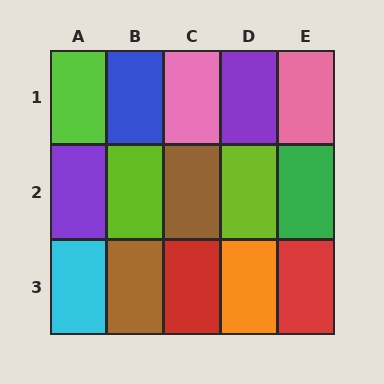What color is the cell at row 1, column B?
Blue.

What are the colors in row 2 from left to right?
Purple, lime, brown, lime, green.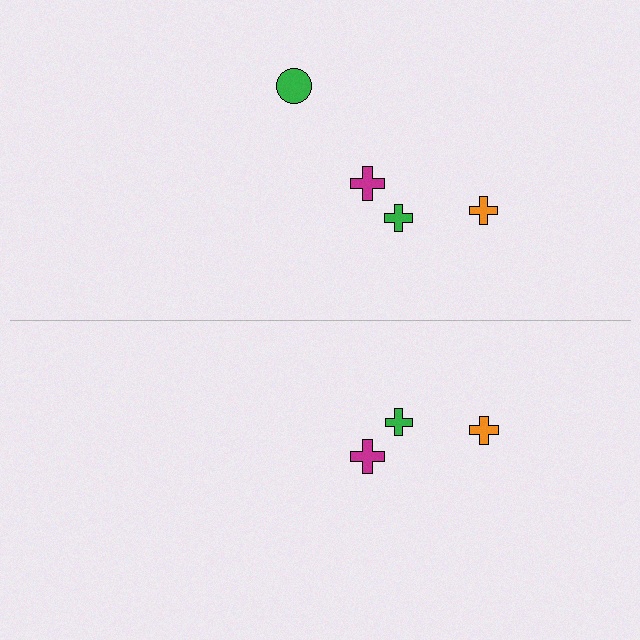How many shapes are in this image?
There are 7 shapes in this image.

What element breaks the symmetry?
A green circle is missing from the bottom side.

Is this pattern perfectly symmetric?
No, the pattern is not perfectly symmetric. A green circle is missing from the bottom side.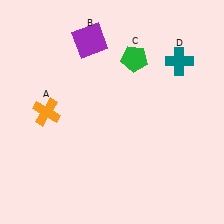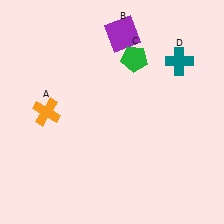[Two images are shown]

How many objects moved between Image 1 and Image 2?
1 object moved between the two images.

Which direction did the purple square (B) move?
The purple square (B) moved right.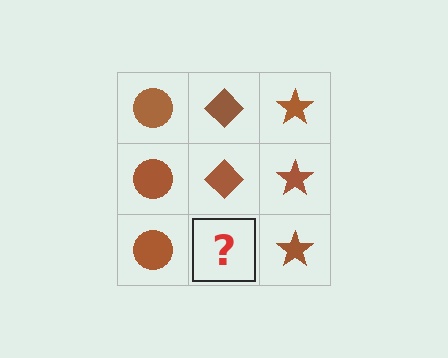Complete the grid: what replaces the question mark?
The question mark should be replaced with a brown diamond.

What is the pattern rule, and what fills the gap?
The rule is that each column has a consistent shape. The gap should be filled with a brown diamond.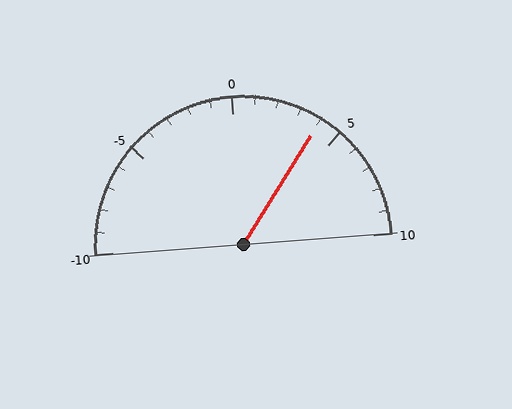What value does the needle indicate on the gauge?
The needle indicates approximately 4.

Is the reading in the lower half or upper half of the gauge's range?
The reading is in the upper half of the range (-10 to 10).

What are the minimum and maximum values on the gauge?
The gauge ranges from -10 to 10.